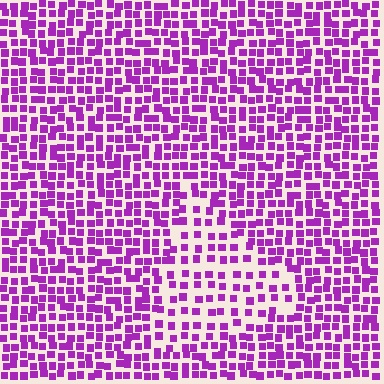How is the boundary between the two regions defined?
The boundary is defined by a change in element density (approximately 1.8x ratio). All elements are the same color, size, and shape.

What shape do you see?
I see a triangle.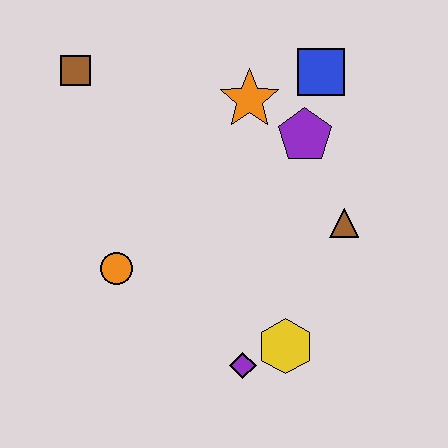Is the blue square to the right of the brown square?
Yes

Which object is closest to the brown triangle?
The purple pentagon is closest to the brown triangle.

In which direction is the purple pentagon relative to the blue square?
The purple pentagon is below the blue square.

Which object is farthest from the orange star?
The purple diamond is farthest from the orange star.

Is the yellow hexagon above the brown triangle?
No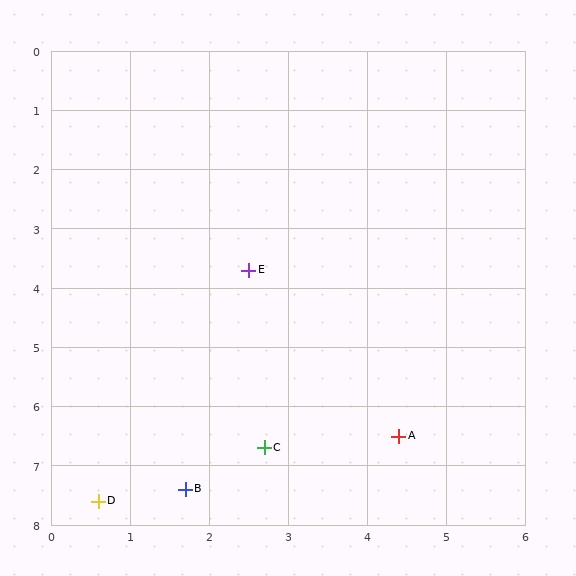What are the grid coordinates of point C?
Point C is at approximately (2.7, 6.7).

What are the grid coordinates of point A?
Point A is at approximately (4.4, 6.5).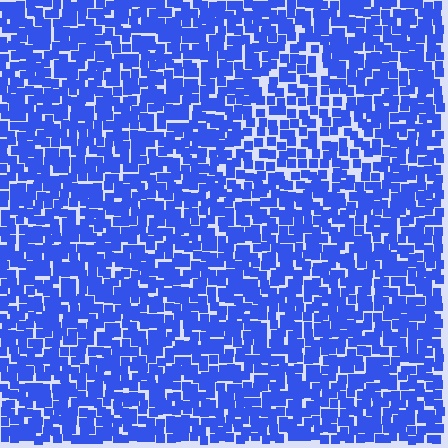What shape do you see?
I see a triangle.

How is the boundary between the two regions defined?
The boundary is defined by a change in element density (approximately 1.5x ratio). All elements are the same color, size, and shape.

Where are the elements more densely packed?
The elements are more densely packed outside the triangle boundary.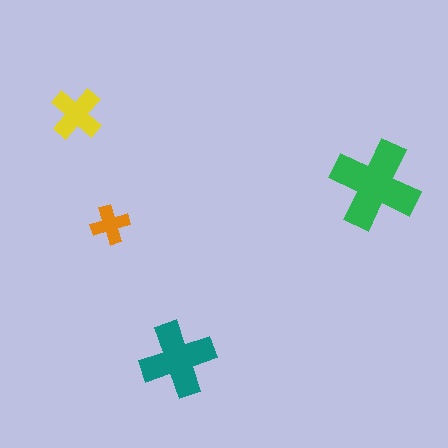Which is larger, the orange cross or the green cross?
The green one.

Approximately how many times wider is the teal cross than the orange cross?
About 2 times wider.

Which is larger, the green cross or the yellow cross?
The green one.